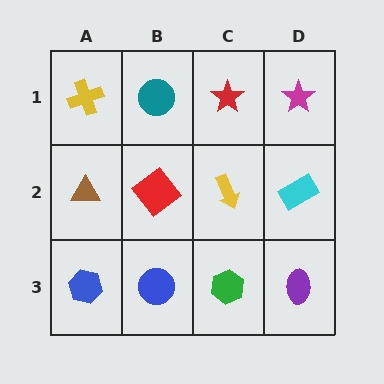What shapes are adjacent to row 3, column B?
A red diamond (row 2, column B), a blue hexagon (row 3, column A), a green hexagon (row 3, column C).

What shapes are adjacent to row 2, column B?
A teal circle (row 1, column B), a blue circle (row 3, column B), a brown triangle (row 2, column A), a yellow arrow (row 2, column C).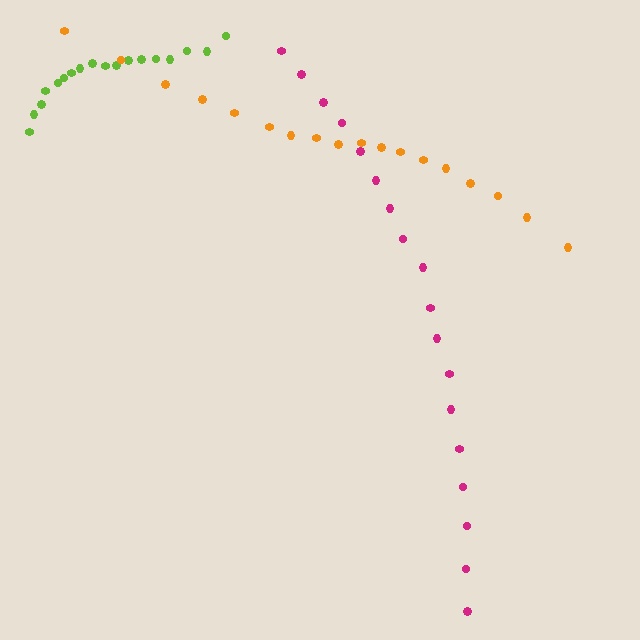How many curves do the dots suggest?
There are 3 distinct paths.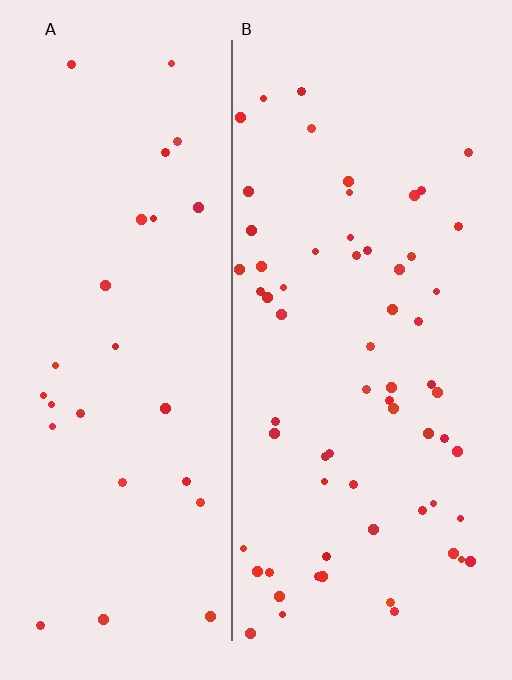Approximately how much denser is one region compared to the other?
Approximately 2.3× — region B over region A.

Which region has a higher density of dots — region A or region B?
B (the right).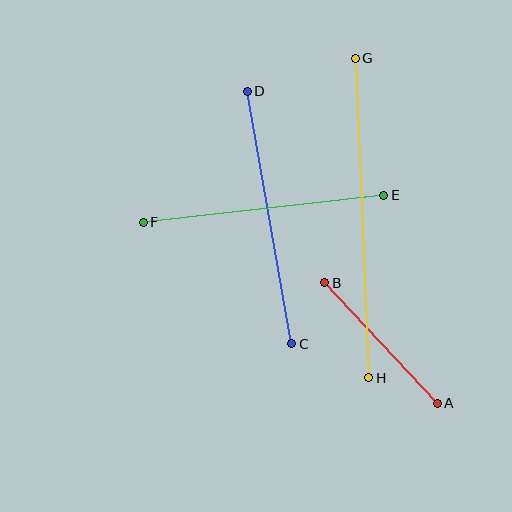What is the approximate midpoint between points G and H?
The midpoint is at approximately (362, 218) pixels.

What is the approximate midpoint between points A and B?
The midpoint is at approximately (381, 343) pixels.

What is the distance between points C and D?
The distance is approximately 256 pixels.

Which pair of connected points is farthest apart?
Points G and H are farthest apart.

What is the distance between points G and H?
The distance is approximately 320 pixels.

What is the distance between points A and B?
The distance is approximately 165 pixels.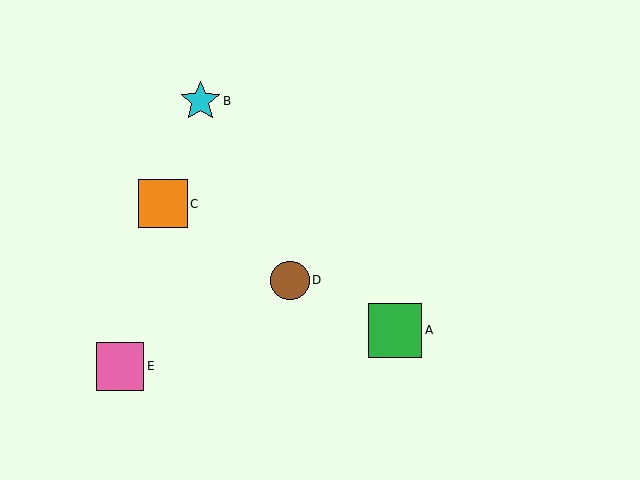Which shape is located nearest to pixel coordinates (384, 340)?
The green square (labeled A) at (395, 330) is nearest to that location.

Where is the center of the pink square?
The center of the pink square is at (120, 366).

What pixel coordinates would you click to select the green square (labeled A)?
Click at (395, 330) to select the green square A.